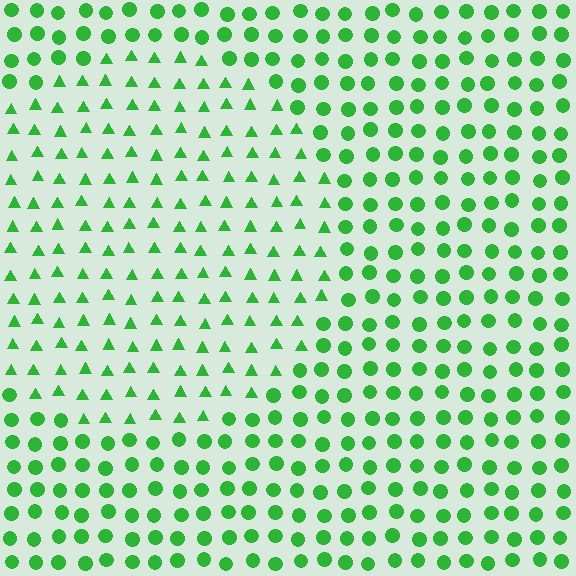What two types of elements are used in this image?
The image uses triangles inside the circle region and circles outside it.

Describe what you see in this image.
The image is filled with small green elements arranged in a uniform grid. A circle-shaped region contains triangles, while the surrounding area contains circles. The boundary is defined purely by the change in element shape.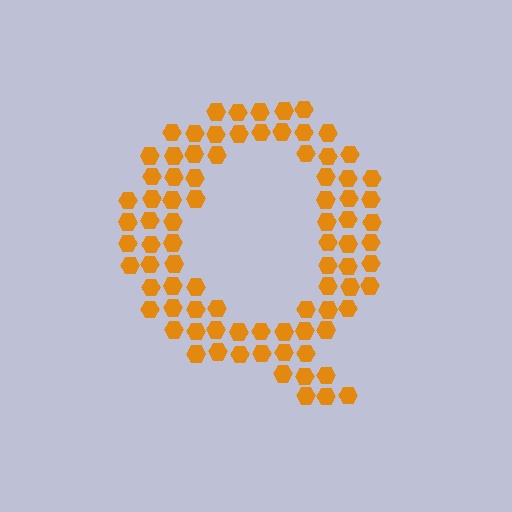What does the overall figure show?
The overall figure shows the letter Q.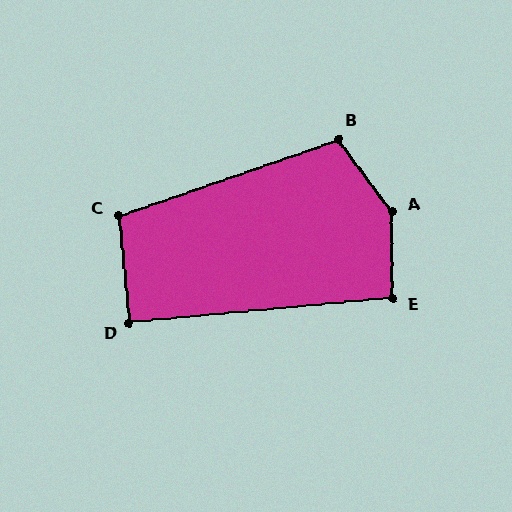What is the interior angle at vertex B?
Approximately 107 degrees (obtuse).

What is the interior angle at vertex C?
Approximately 103 degrees (obtuse).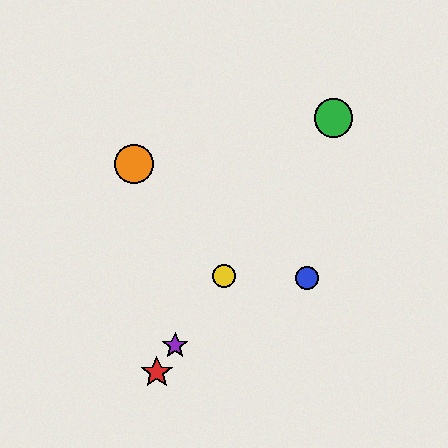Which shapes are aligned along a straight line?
The red star, the green circle, the yellow circle, the purple star are aligned along a straight line.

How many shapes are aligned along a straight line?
4 shapes (the red star, the green circle, the yellow circle, the purple star) are aligned along a straight line.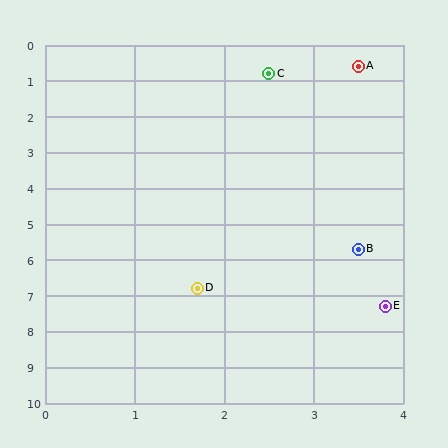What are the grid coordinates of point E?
Point E is at approximately (3.8, 7.3).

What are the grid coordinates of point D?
Point D is at approximately (1.7, 6.8).